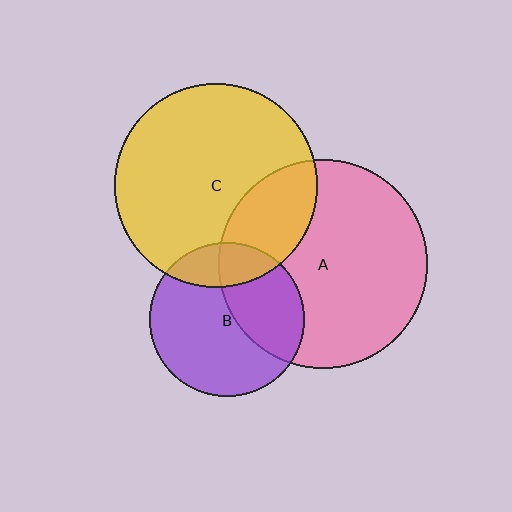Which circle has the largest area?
Circle A (pink).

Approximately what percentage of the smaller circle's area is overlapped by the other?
Approximately 20%.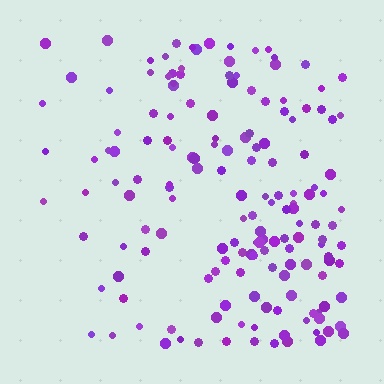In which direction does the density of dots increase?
From left to right, with the right side densest.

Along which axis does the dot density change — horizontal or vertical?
Horizontal.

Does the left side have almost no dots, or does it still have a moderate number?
Still a moderate number, just noticeably fewer than the right.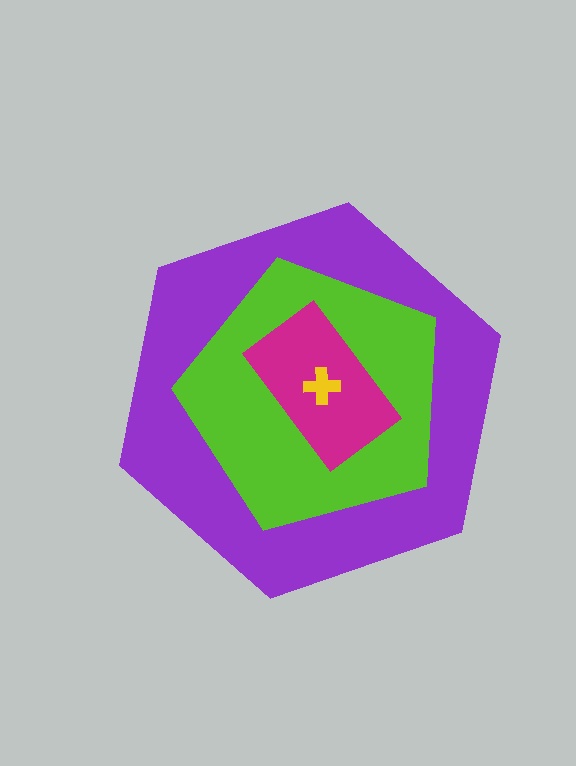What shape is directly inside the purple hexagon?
The lime pentagon.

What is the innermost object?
The yellow cross.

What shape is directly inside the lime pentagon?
The magenta rectangle.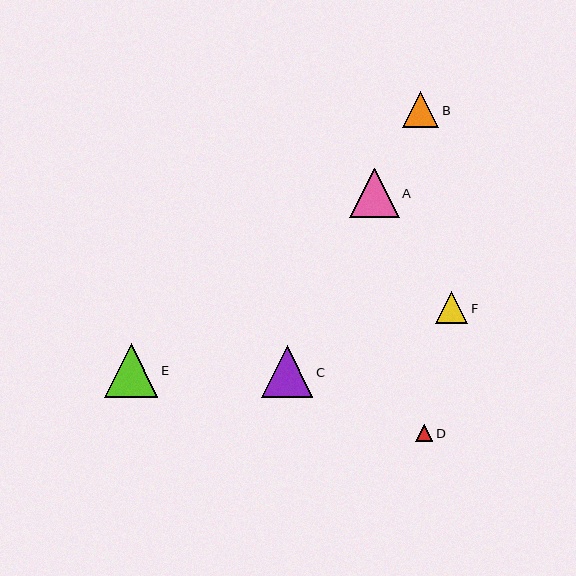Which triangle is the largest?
Triangle E is the largest with a size of approximately 53 pixels.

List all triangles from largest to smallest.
From largest to smallest: E, C, A, B, F, D.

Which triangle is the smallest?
Triangle D is the smallest with a size of approximately 17 pixels.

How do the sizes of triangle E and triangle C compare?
Triangle E and triangle C are approximately the same size.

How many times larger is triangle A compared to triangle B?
Triangle A is approximately 1.4 times the size of triangle B.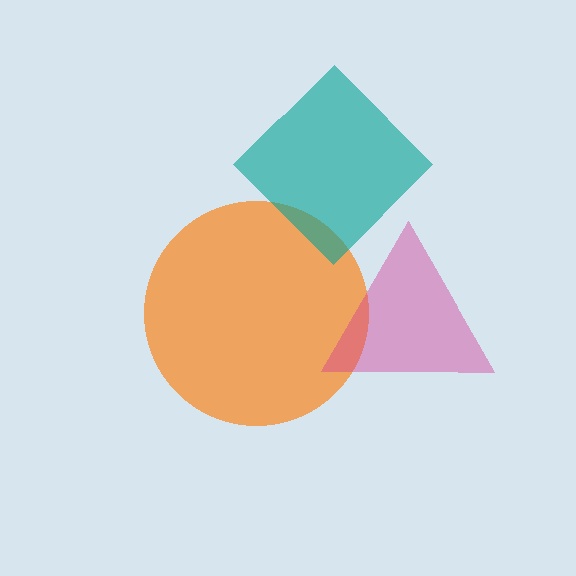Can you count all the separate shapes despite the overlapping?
Yes, there are 3 separate shapes.